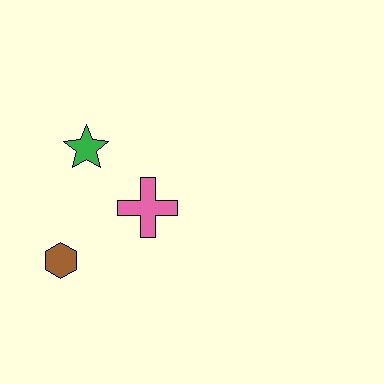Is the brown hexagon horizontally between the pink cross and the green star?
No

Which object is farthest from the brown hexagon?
The green star is farthest from the brown hexagon.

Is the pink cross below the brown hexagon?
No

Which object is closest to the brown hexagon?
The pink cross is closest to the brown hexagon.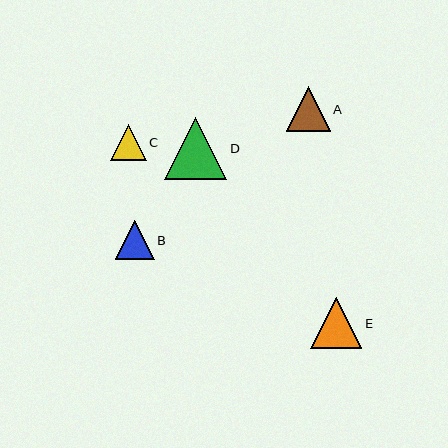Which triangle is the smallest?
Triangle C is the smallest with a size of approximately 36 pixels.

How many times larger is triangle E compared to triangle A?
Triangle E is approximately 1.2 times the size of triangle A.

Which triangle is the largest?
Triangle D is the largest with a size of approximately 62 pixels.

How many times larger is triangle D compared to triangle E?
Triangle D is approximately 1.2 times the size of triangle E.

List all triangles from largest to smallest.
From largest to smallest: D, E, A, B, C.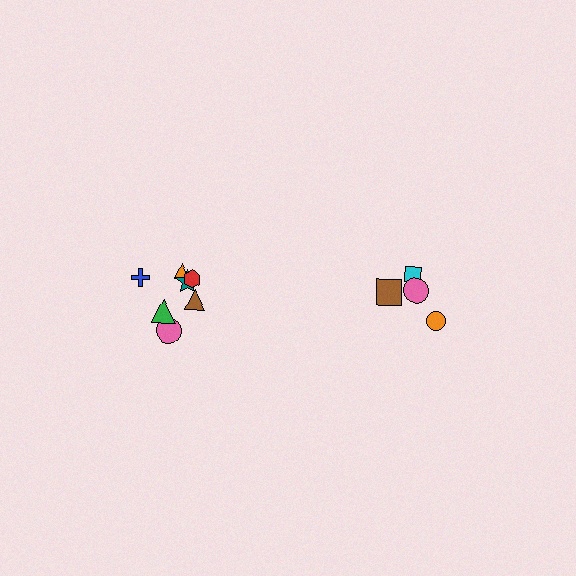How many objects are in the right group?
There are 4 objects.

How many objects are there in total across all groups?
There are 11 objects.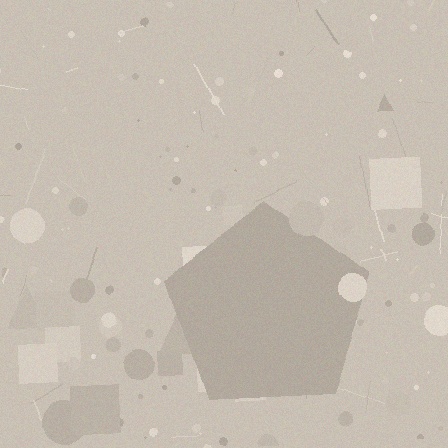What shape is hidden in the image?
A pentagon is hidden in the image.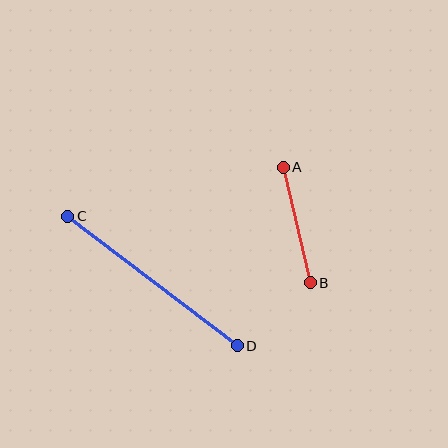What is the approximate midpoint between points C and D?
The midpoint is at approximately (152, 281) pixels.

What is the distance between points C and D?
The distance is approximately 214 pixels.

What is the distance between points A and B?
The distance is approximately 119 pixels.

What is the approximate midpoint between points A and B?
The midpoint is at approximately (297, 225) pixels.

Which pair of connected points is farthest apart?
Points C and D are farthest apart.